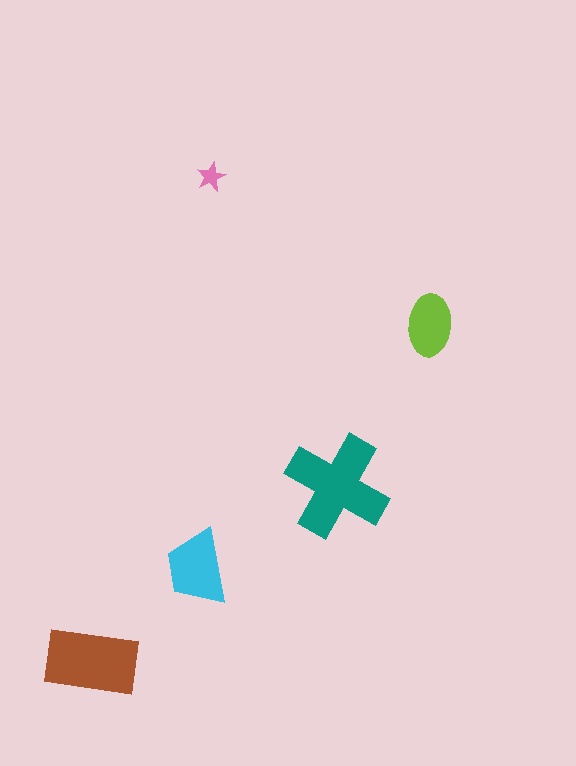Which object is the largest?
The teal cross.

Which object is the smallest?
The pink star.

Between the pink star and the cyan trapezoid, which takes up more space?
The cyan trapezoid.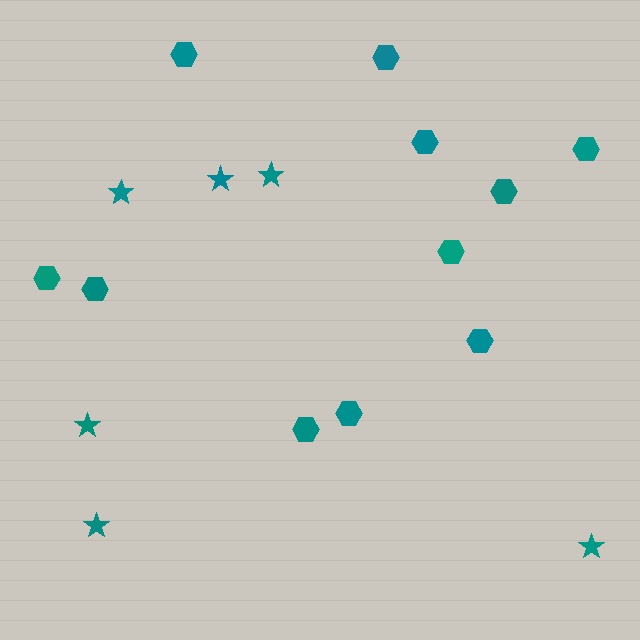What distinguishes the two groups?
There are 2 groups: one group of stars (6) and one group of hexagons (11).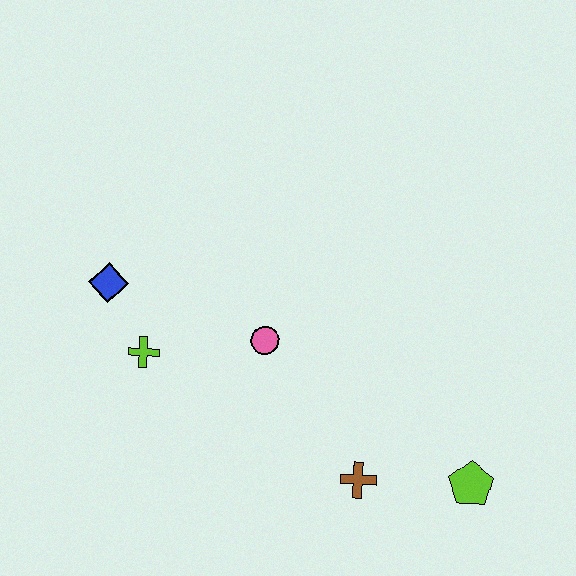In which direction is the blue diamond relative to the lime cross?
The blue diamond is above the lime cross.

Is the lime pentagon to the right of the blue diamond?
Yes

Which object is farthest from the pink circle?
The lime pentagon is farthest from the pink circle.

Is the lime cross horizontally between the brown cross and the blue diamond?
Yes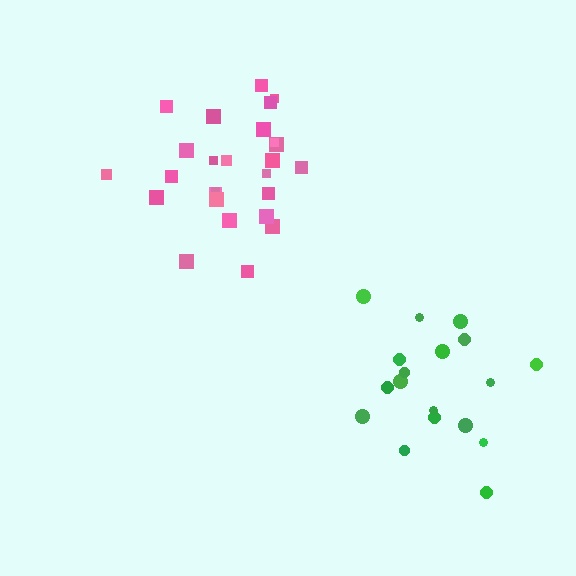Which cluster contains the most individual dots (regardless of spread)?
Pink (26).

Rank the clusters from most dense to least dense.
pink, green.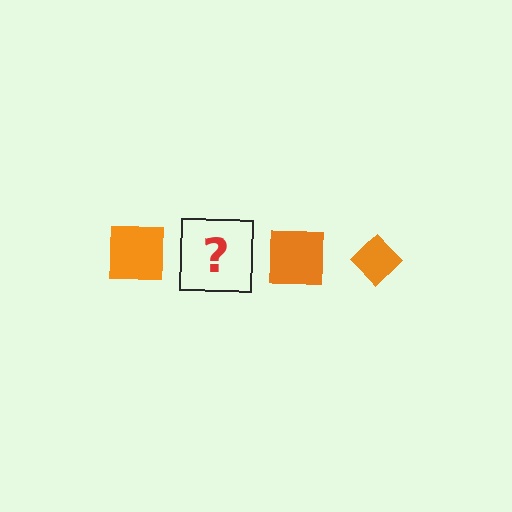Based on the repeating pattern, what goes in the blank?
The blank should be an orange diamond.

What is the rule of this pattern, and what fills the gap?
The rule is that the pattern cycles through square, diamond shapes in orange. The gap should be filled with an orange diamond.